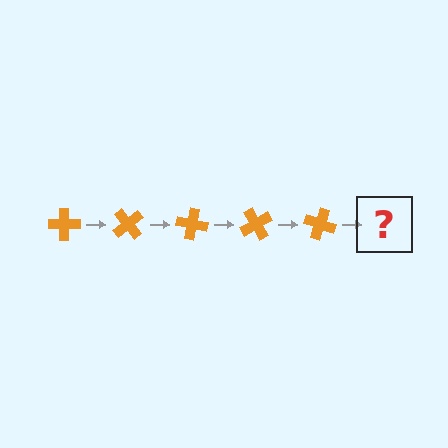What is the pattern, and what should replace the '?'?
The pattern is that the cross rotates 50 degrees each step. The '?' should be an orange cross rotated 250 degrees.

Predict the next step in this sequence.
The next step is an orange cross rotated 250 degrees.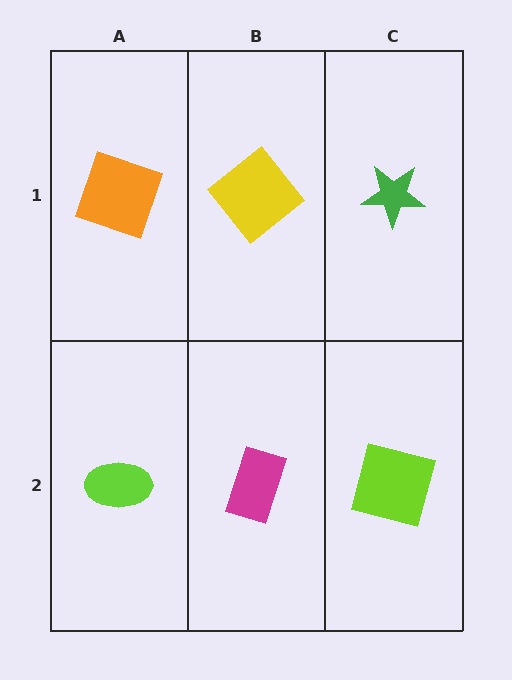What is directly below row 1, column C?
A lime square.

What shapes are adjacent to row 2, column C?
A green star (row 1, column C), a magenta rectangle (row 2, column B).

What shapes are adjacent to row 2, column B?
A yellow diamond (row 1, column B), a lime ellipse (row 2, column A), a lime square (row 2, column C).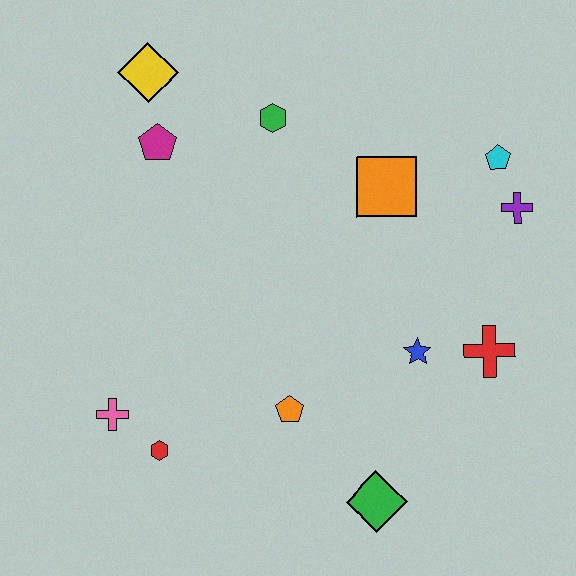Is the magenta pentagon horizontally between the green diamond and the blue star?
No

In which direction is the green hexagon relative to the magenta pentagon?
The green hexagon is to the right of the magenta pentagon.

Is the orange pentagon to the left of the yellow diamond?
No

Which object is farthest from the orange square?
The pink cross is farthest from the orange square.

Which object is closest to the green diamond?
The orange pentagon is closest to the green diamond.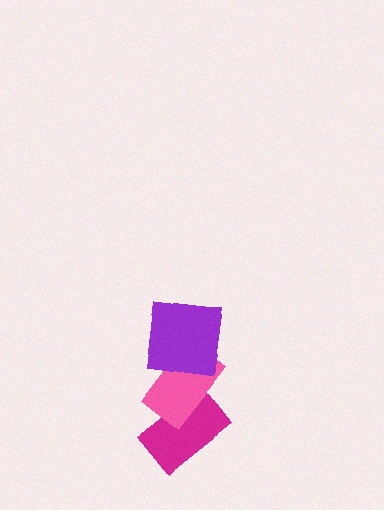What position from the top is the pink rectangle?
The pink rectangle is 2nd from the top.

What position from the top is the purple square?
The purple square is 1st from the top.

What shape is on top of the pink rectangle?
The purple square is on top of the pink rectangle.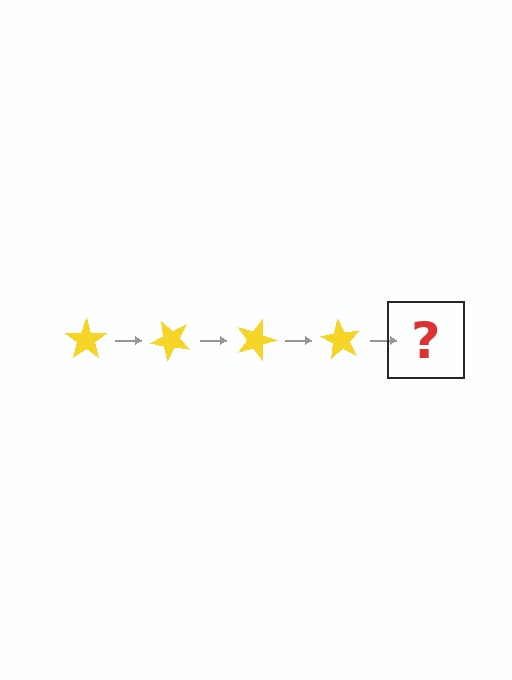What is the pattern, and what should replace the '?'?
The pattern is that the star rotates 45 degrees each step. The '?' should be a yellow star rotated 180 degrees.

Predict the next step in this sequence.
The next step is a yellow star rotated 180 degrees.